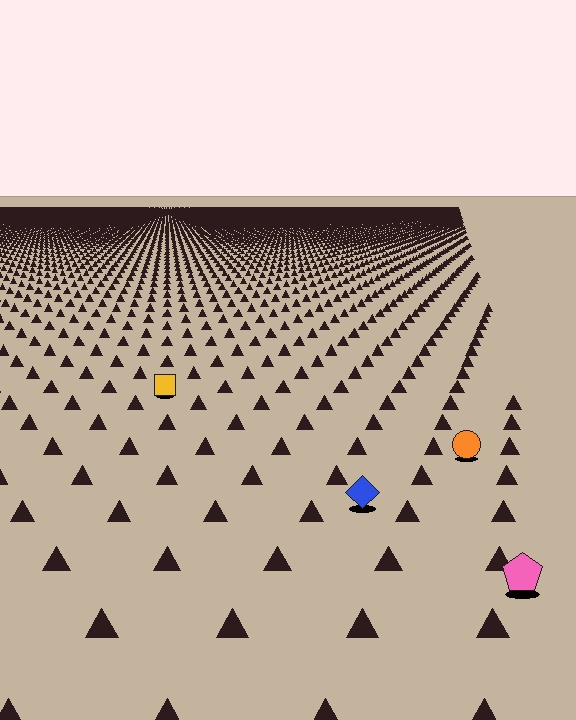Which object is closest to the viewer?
The pink pentagon is closest. The texture marks near it are larger and more spread out.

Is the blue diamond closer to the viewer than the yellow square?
Yes. The blue diamond is closer — you can tell from the texture gradient: the ground texture is coarser near it.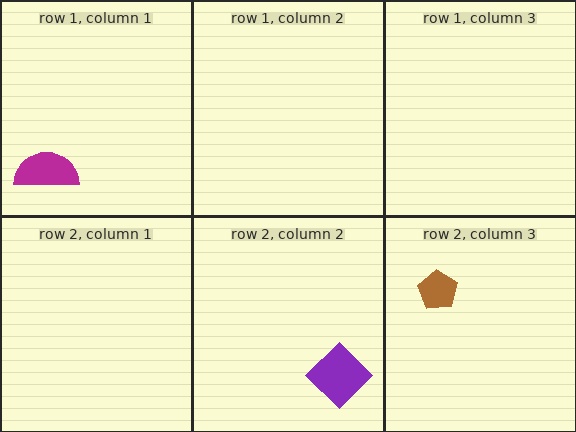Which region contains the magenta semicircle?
The row 1, column 1 region.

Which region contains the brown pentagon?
The row 2, column 3 region.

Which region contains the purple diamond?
The row 2, column 2 region.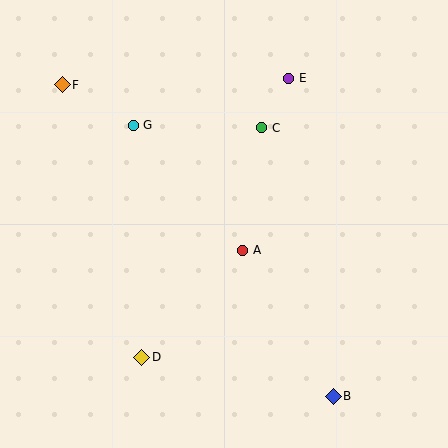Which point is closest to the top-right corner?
Point E is closest to the top-right corner.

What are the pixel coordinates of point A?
Point A is at (243, 250).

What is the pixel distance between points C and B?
The distance between C and B is 278 pixels.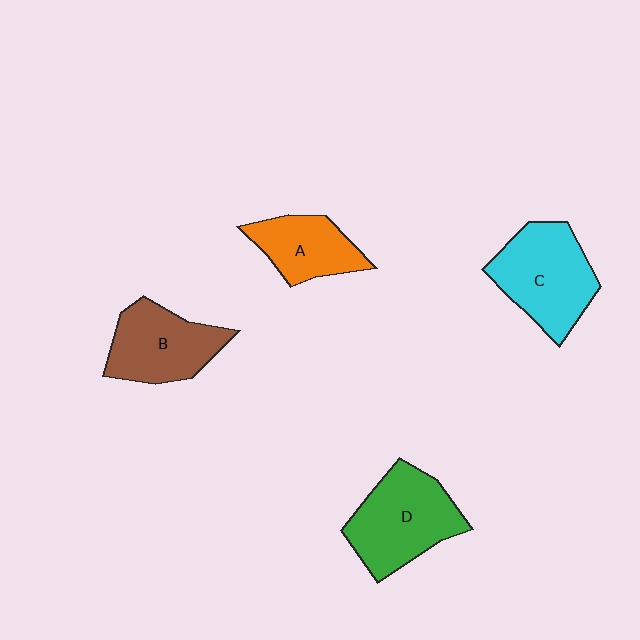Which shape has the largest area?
Shape D (green).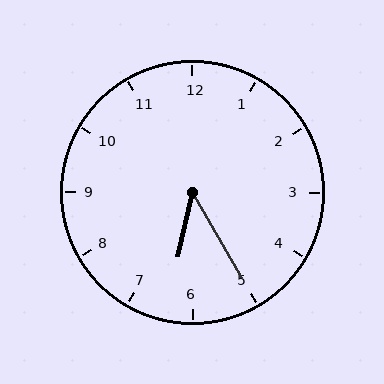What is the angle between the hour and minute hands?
Approximately 42 degrees.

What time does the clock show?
6:25.